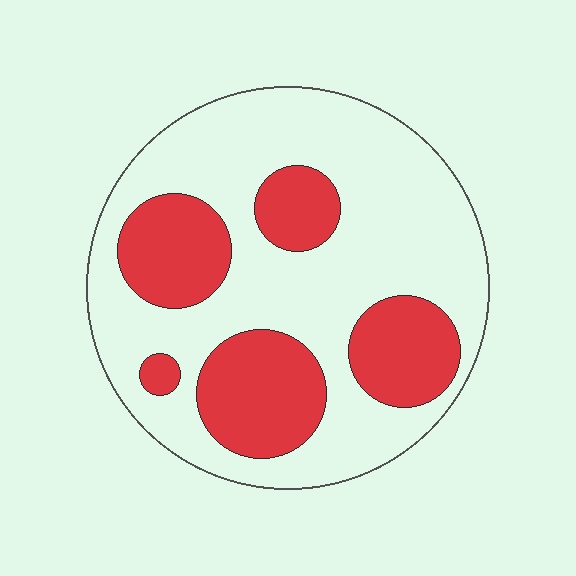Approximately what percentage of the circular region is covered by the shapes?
Approximately 30%.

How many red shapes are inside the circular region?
5.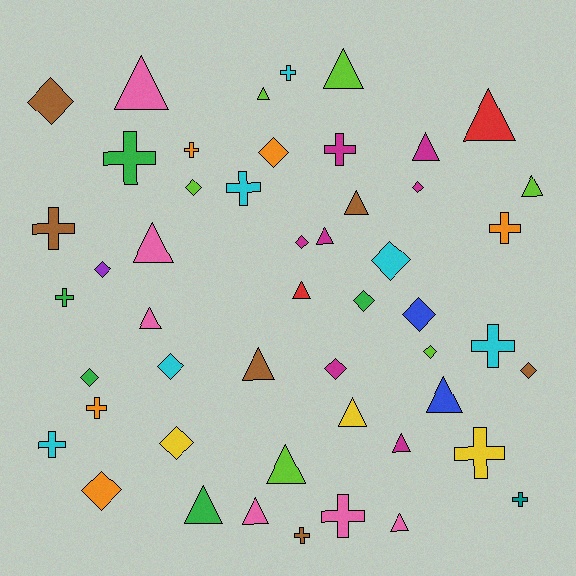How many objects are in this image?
There are 50 objects.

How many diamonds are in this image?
There are 16 diamonds.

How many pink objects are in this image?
There are 6 pink objects.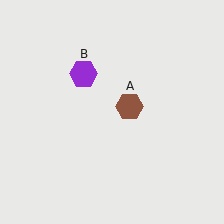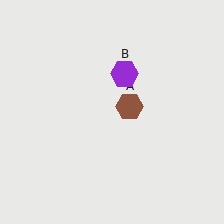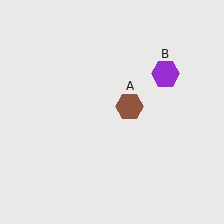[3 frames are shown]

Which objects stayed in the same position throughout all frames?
Brown hexagon (object A) remained stationary.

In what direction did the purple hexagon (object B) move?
The purple hexagon (object B) moved right.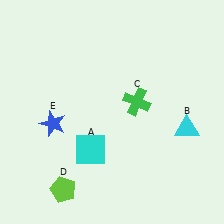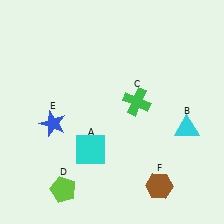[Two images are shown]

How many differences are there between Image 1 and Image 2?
There is 1 difference between the two images.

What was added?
A brown hexagon (F) was added in Image 2.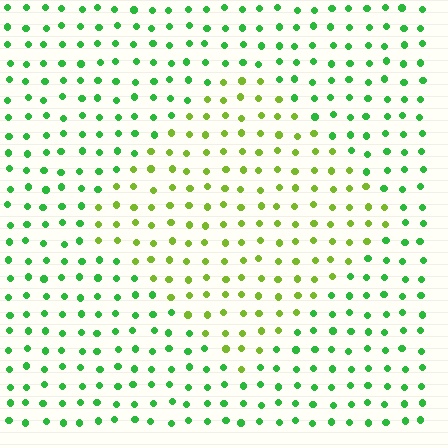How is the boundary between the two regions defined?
The boundary is defined purely by a slight shift in hue (about 39 degrees). Spacing, size, and orientation are identical on both sides.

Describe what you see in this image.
The image is filled with small green elements in a uniform arrangement. A diamond-shaped region is visible where the elements are tinted to a slightly different hue, forming a subtle color boundary.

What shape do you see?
I see a diamond.